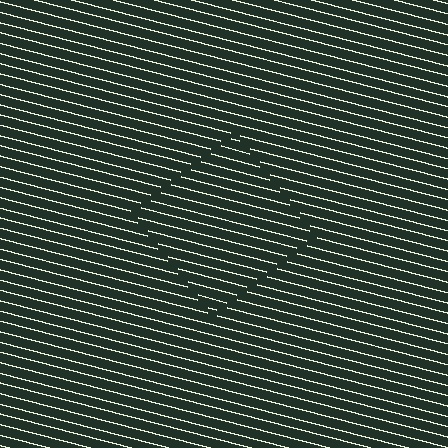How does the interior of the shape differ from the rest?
The interior of the shape contains the same grating, shifted by half a period — the contour is defined by the phase discontinuity where line-ends from the inner and outer gratings abut.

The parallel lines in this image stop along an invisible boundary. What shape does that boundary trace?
An illusory square. The interior of the shape contains the same grating, shifted by half a period — the contour is defined by the phase discontinuity where line-ends from the inner and outer gratings abut.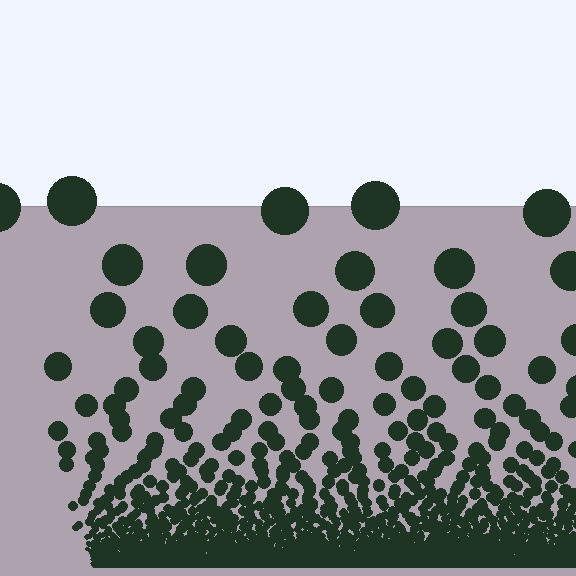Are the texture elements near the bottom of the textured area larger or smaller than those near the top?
Smaller. The gradient is inverted — elements near the bottom are smaller and denser.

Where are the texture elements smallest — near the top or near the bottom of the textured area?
Near the bottom.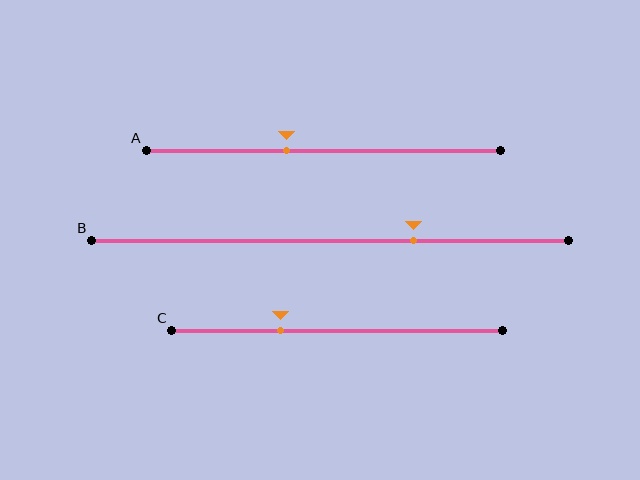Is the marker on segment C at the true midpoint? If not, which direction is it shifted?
No, the marker on segment C is shifted to the left by about 17% of the segment length.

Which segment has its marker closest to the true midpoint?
Segment A has its marker closest to the true midpoint.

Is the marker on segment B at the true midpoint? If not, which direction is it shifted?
No, the marker on segment B is shifted to the right by about 18% of the segment length.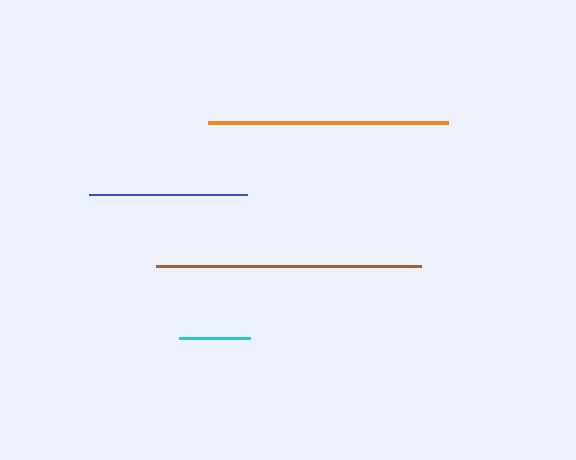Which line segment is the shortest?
The cyan line is the shortest at approximately 71 pixels.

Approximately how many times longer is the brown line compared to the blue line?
The brown line is approximately 1.7 times the length of the blue line.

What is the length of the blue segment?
The blue segment is approximately 158 pixels long.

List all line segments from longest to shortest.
From longest to shortest: brown, orange, blue, cyan.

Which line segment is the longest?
The brown line is the longest at approximately 265 pixels.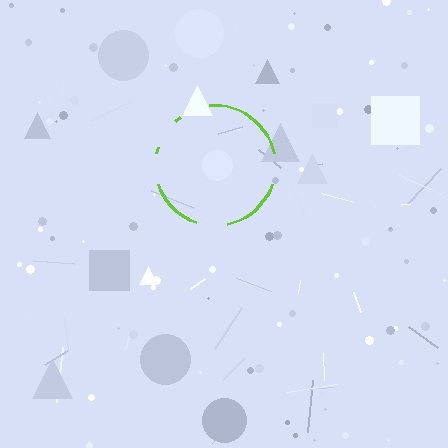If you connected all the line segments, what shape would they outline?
They would outline a circle.